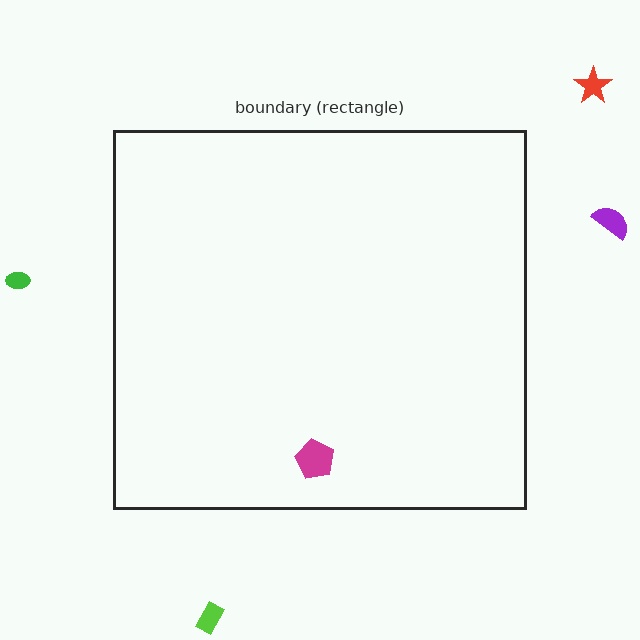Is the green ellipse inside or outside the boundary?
Outside.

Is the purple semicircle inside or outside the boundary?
Outside.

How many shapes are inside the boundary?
1 inside, 4 outside.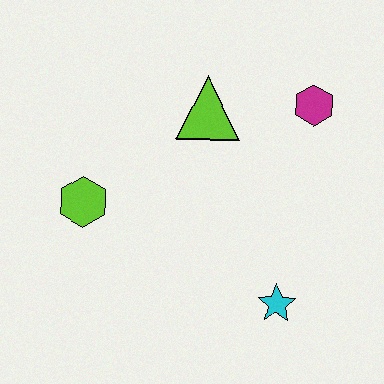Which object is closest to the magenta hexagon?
The lime triangle is closest to the magenta hexagon.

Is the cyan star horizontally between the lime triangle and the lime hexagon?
No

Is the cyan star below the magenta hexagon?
Yes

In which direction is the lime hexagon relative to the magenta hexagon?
The lime hexagon is to the left of the magenta hexagon.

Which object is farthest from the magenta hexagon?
The lime hexagon is farthest from the magenta hexagon.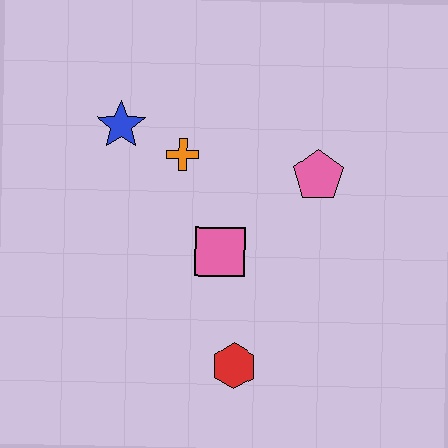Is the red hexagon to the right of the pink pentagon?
No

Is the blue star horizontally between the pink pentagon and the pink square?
No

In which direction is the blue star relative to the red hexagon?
The blue star is above the red hexagon.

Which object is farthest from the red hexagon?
The blue star is farthest from the red hexagon.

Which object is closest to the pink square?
The orange cross is closest to the pink square.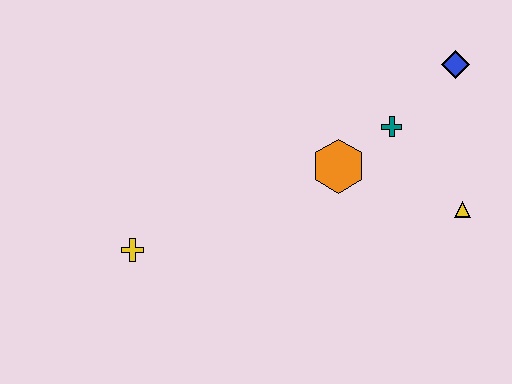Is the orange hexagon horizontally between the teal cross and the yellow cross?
Yes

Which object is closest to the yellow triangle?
The teal cross is closest to the yellow triangle.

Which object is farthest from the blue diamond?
The yellow cross is farthest from the blue diamond.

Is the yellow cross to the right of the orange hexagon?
No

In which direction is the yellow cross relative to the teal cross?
The yellow cross is to the left of the teal cross.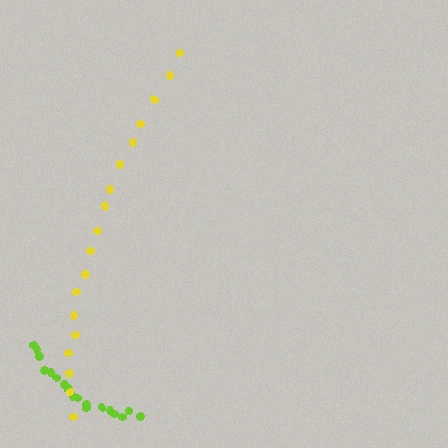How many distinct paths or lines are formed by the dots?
There are 2 distinct paths.